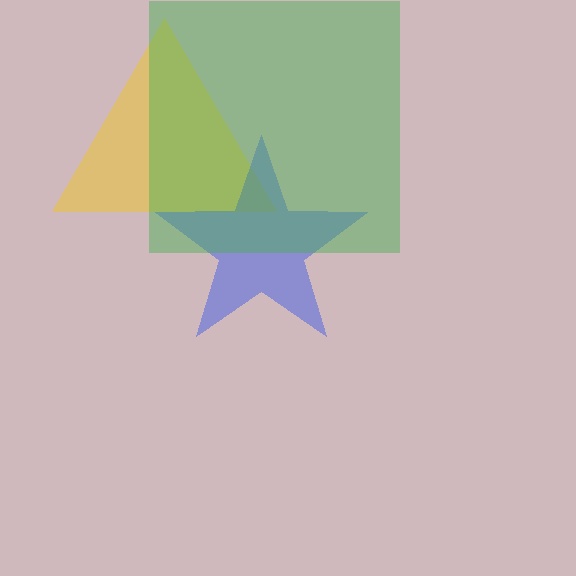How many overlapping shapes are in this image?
There are 3 overlapping shapes in the image.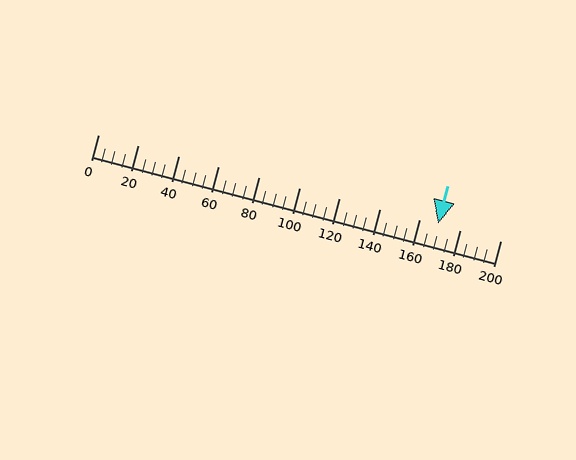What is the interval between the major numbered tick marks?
The major tick marks are spaced 20 units apart.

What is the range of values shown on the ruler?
The ruler shows values from 0 to 200.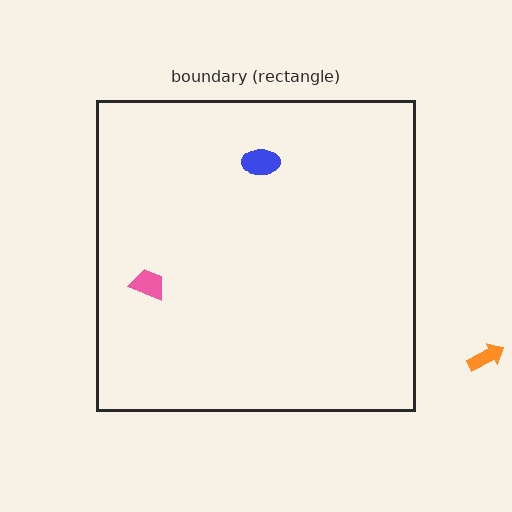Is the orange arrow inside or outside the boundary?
Outside.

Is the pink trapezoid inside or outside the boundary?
Inside.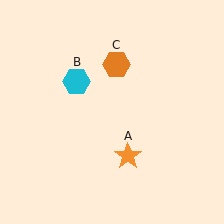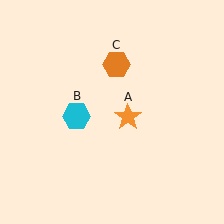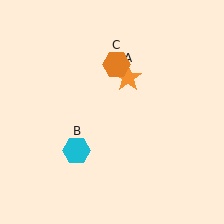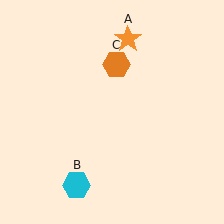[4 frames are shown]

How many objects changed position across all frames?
2 objects changed position: orange star (object A), cyan hexagon (object B).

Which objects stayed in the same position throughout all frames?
Orange hexagon (object C) remained stationary.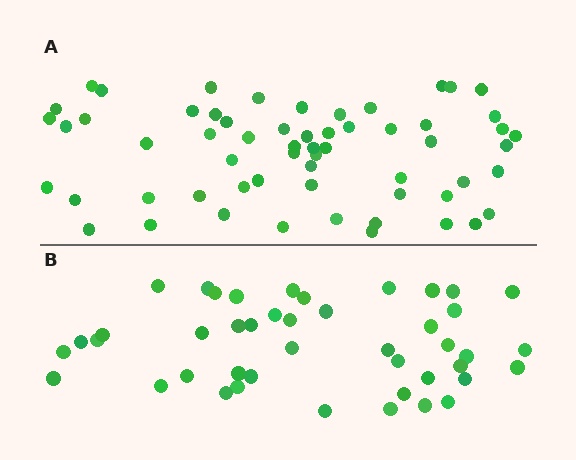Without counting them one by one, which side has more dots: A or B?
Region A (the top region) has more dots.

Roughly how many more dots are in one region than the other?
Region A has approximately 15 more dots than region B.